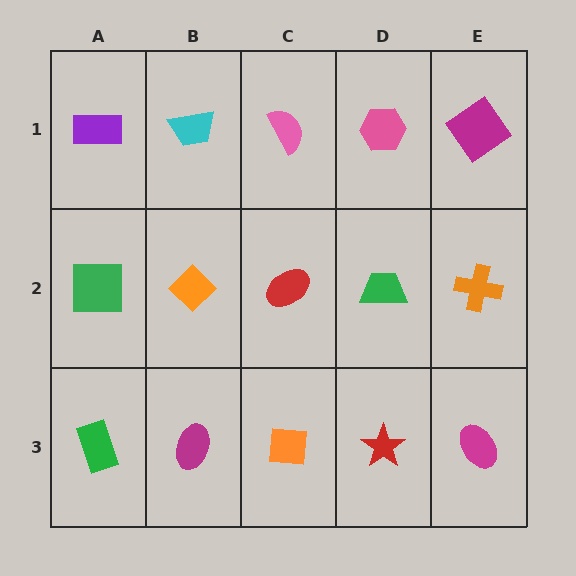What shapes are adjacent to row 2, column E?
A magenta diamond (row 1, column E), a magenta ellipse (row 3, column E), a green trapezoid (row 2, column D).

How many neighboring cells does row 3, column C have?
3.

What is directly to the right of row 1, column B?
A pink semicircle.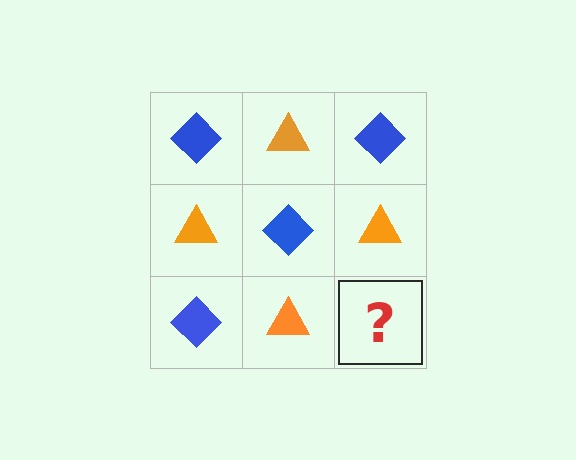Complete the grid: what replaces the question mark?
The question mark should be replaced with a blue diamond.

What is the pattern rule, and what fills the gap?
The rule is that it alternates blue diamond and orange triangle in a checkerboard pattern. The gap should be filled with a blue diamond.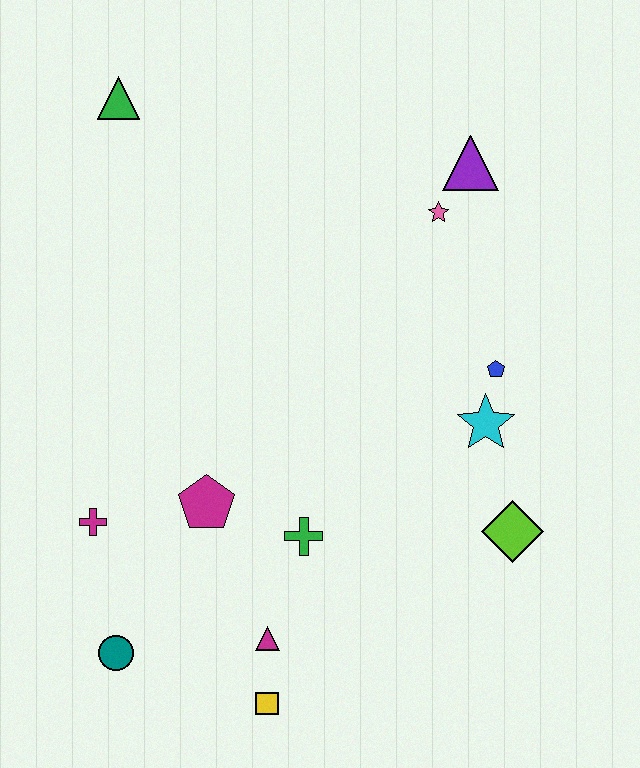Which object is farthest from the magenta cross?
The purple triangle is farthest from the magenta cross.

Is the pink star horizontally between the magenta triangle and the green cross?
No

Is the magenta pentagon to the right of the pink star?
No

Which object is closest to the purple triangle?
The pink star is closest to the purple triangle.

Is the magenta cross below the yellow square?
No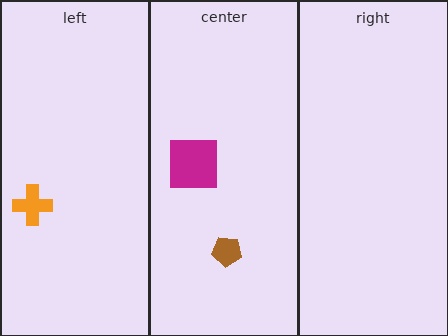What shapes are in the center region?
The magenta square, the brown pentagon.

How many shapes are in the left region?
1.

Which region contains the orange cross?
The left region.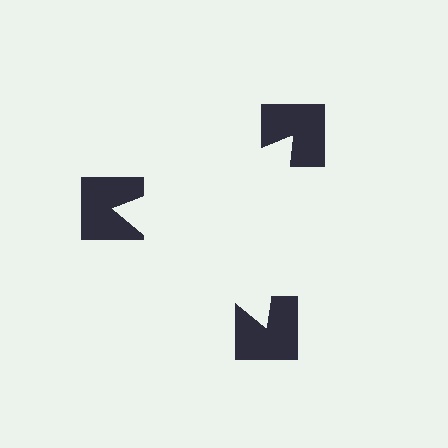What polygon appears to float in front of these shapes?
An illusory triangle — its edges are inferred from the aligned wedge cuts in the notched squares, not physically drawn.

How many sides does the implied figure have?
3 sides.